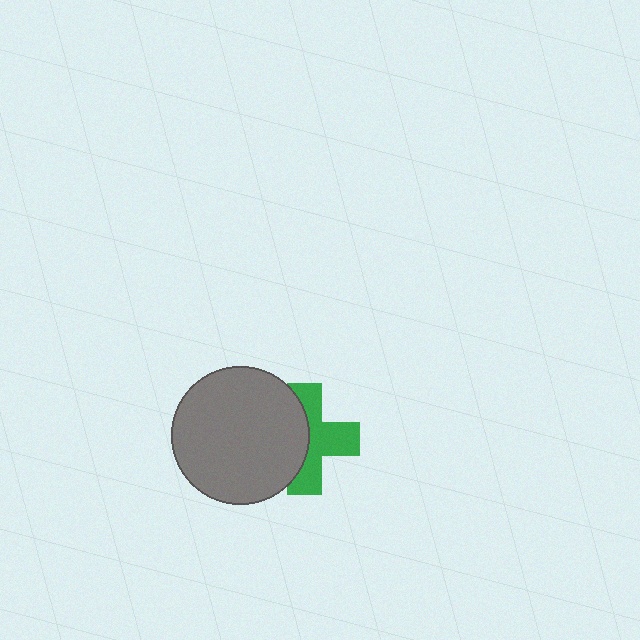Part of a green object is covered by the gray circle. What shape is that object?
It is a cross.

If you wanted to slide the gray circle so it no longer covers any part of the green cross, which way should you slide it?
Slide it left — that is the most direct way to separate the two shapes.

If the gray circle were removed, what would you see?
You would see the complete green cross.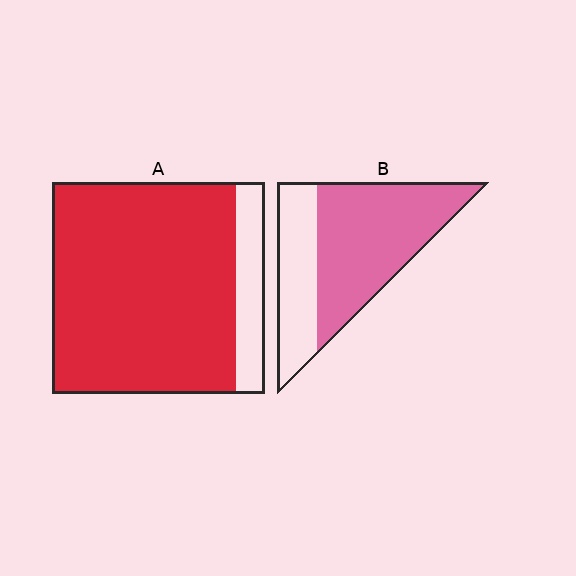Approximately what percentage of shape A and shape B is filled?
A is approximately 85% and B is approximately 65%.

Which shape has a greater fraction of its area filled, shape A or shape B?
Shape A.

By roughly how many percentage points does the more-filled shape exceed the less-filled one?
By roughly 20 percentage points (A over B).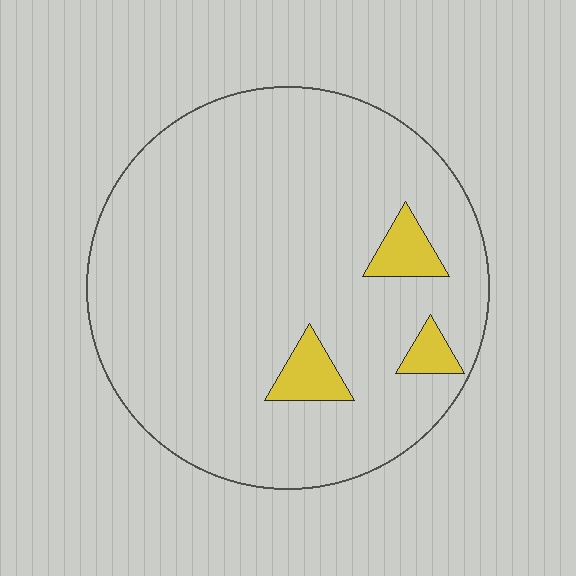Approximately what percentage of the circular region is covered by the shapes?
Approximately 5%.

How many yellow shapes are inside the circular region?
3.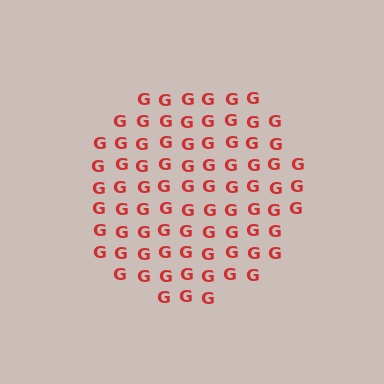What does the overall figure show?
The overall figure shows a circle.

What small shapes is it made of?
It is made of small letter G's.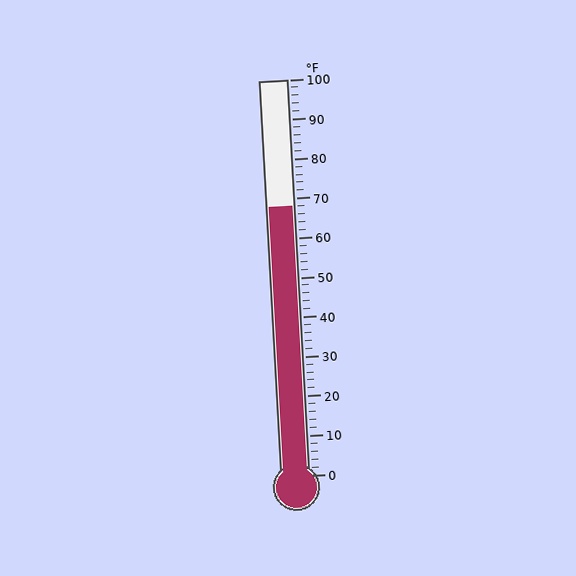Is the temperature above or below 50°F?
The temperature is above 50°F.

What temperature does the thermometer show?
The thermometer shows approximately 68°F.